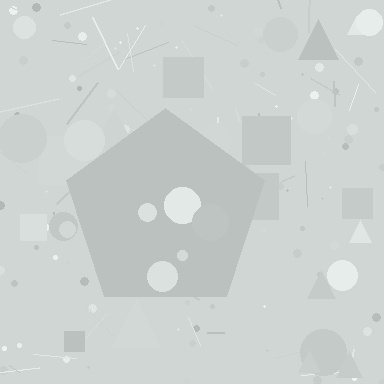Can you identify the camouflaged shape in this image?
The camouflaged shape is a pentagon.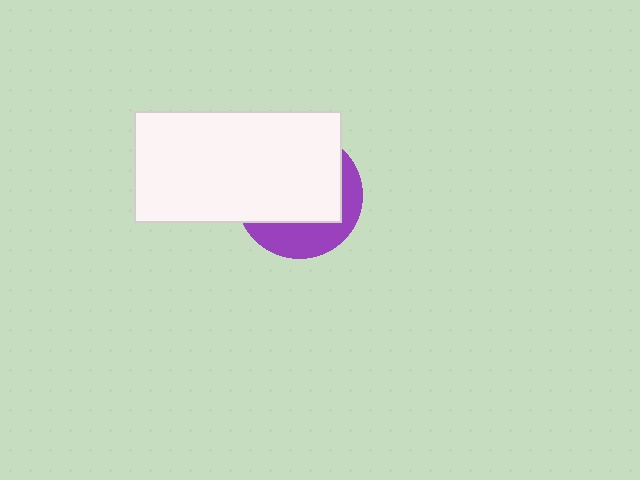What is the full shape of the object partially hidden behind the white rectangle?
The partially hidden object is a purple circle.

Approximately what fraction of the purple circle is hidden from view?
Roughly 67% of the purple circle is hidden behind the white rectangle.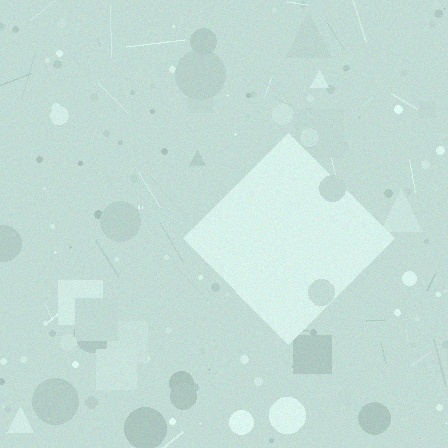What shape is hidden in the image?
A diamond is hidden in the image.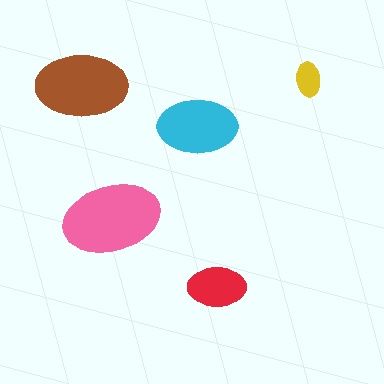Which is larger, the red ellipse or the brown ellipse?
The brown one.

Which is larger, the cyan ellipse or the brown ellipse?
The brown one.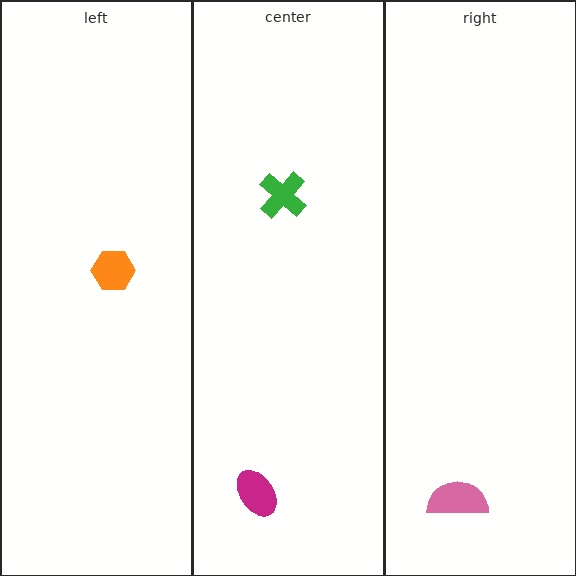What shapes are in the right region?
The pink semicircle.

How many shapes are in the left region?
1.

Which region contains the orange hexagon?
The left region.